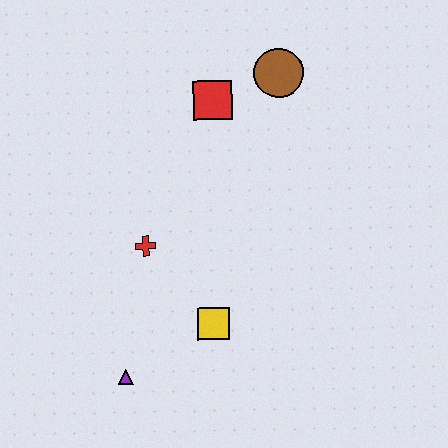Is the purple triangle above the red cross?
No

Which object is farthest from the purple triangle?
The brown circle is farthest from the purple triangle.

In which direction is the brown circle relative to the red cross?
The brown circle is above the red cross.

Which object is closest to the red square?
The brown circle is closest to the red square.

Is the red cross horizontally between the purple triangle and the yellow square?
Yes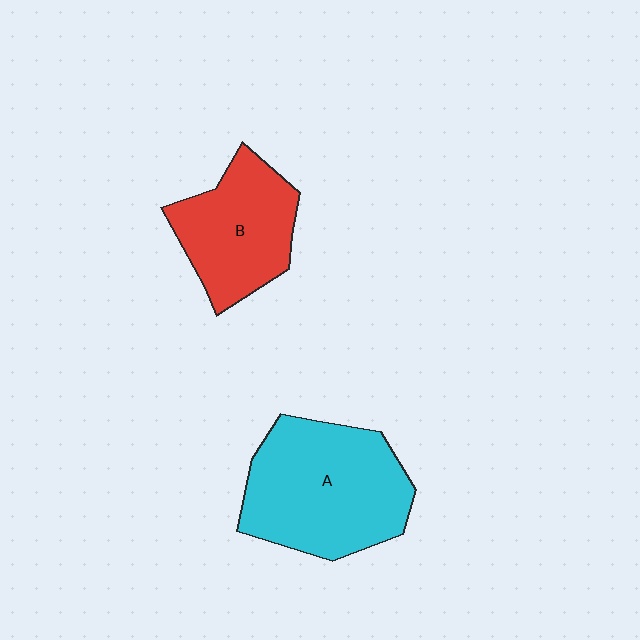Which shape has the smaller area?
Shape B (red).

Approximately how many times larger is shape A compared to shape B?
Approximately 1.4 times.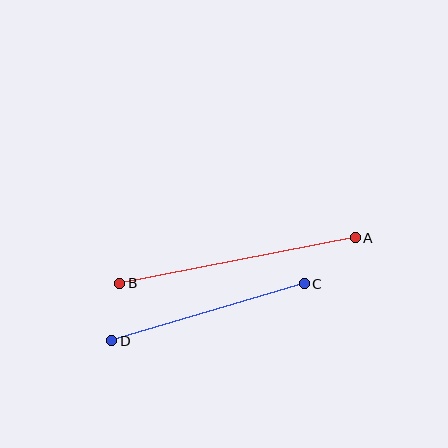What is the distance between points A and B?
The distance is approximately 240 pixels.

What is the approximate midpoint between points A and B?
The midpoint is at approximately (238, 261) pixels.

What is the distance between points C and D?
The distance is approximately 201 pixels.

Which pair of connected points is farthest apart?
Points A and B are farthest apart.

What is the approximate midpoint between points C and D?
The midpoint is at approximately (208, 312) pixels.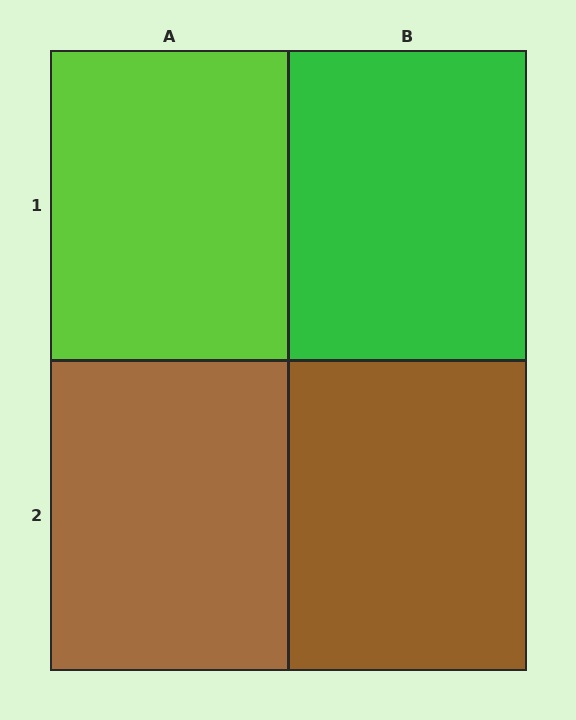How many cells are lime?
1 cell is lime.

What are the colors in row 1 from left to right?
Lime, green.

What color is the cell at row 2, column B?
Brown.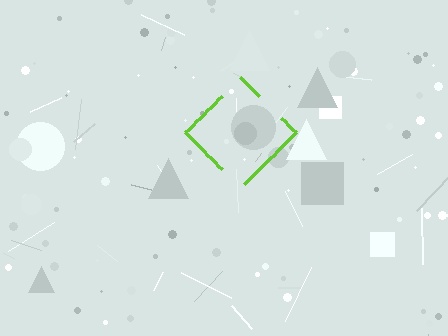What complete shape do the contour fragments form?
The contour fragments form a diamond.